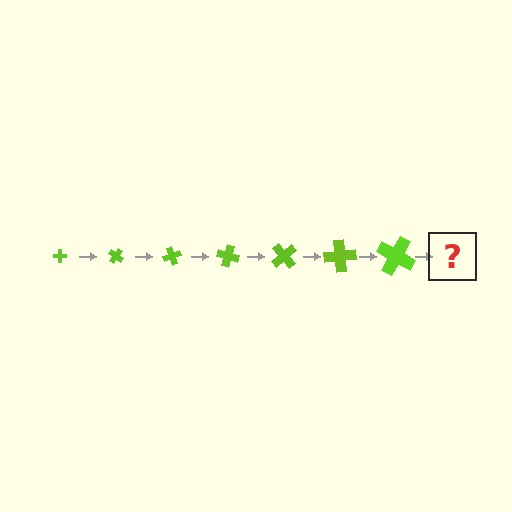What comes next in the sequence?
The next element should be a cross, larger than the previous one and rotated 245 degrees from the start.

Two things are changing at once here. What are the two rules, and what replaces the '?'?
The two rules are that the cross grows larger each step and it rotates 35 degrees each step. The '?' should be a cross, larger than the previous one and rotated 245 degrees from the start.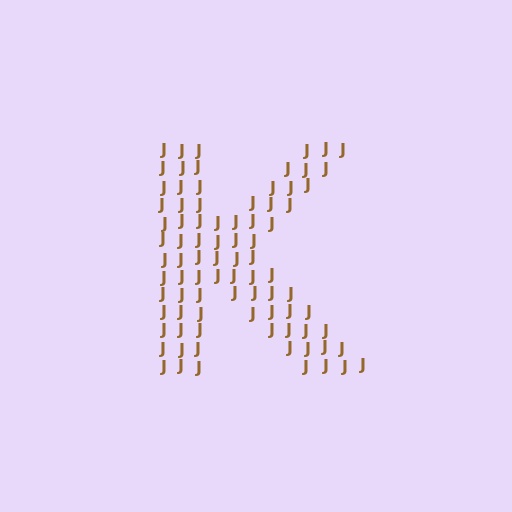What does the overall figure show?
The overall figure shows the letter K.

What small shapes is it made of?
It is made of small letter J's.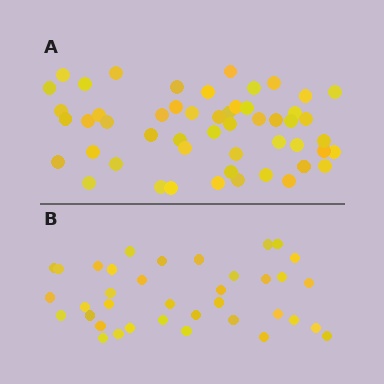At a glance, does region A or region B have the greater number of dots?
Region A (the top region) has more dots.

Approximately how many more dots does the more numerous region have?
Region A has approximately 15 more dots than region B.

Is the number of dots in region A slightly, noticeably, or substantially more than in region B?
Region A has noticeably more, but not dramatically so. The ratio is roughly 1.4 to 1.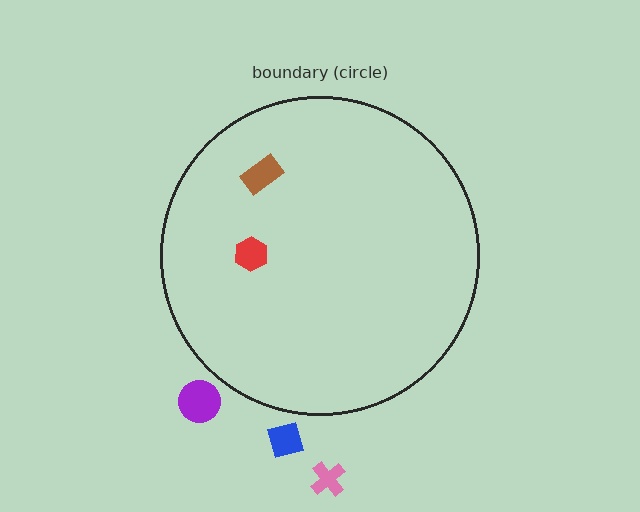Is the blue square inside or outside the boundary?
Outside.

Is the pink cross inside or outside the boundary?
Outside.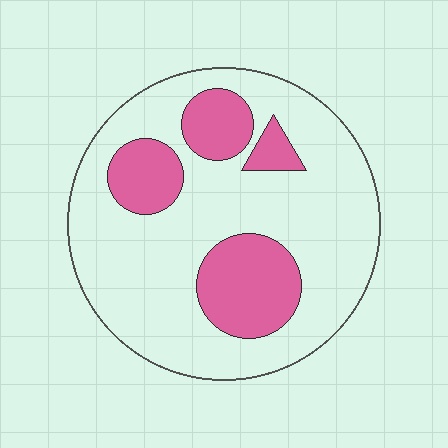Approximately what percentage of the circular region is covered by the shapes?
Approximately 25%.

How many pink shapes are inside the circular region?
4.